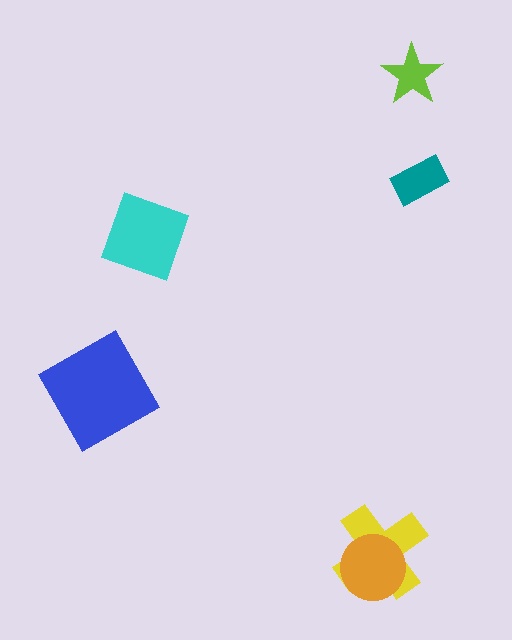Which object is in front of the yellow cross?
The orange circle is in front of the yellow cross.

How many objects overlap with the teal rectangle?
0 objects overlap with the teal rectangle.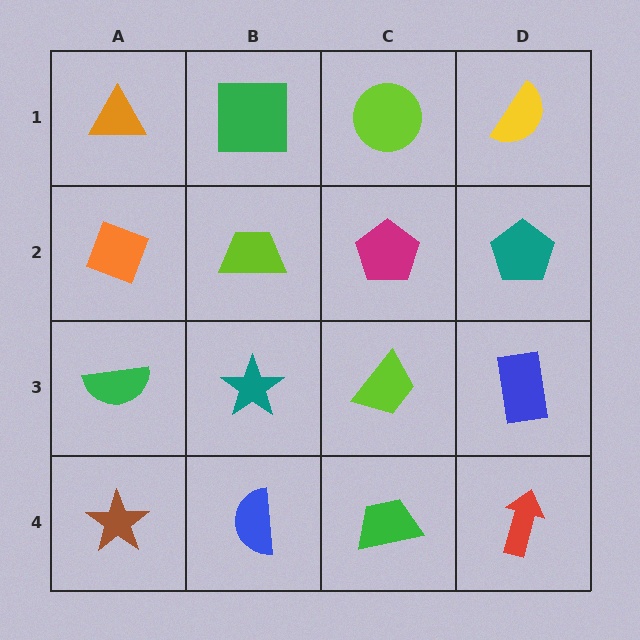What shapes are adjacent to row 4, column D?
A blue rectangle (row 3, column D), a green trapezoid (row 4, column C).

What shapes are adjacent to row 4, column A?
A green semicircle (row 3, column A), a blue semicircle (row 4, column B).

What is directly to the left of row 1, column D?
A lime circle.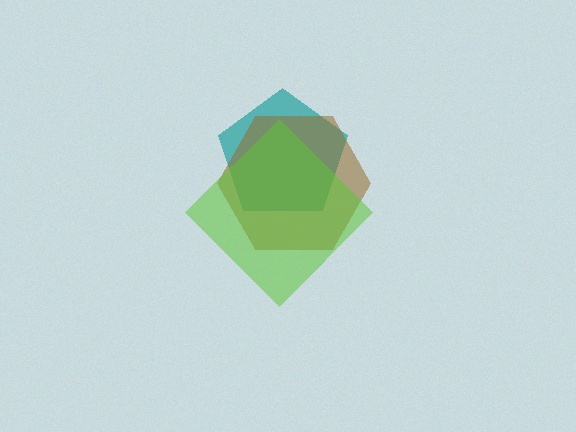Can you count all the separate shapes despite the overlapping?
Yes, there are 3 separate shapes.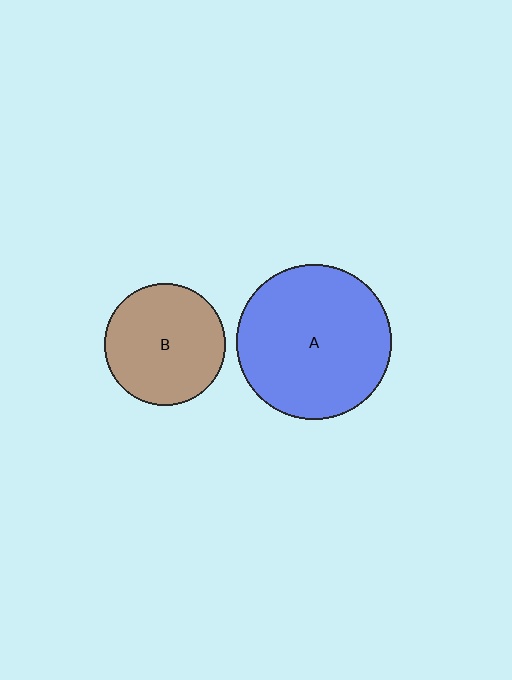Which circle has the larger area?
Circle A (blue).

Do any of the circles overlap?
No, none of the circles overlap.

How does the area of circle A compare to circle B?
Approximately 1.6 times.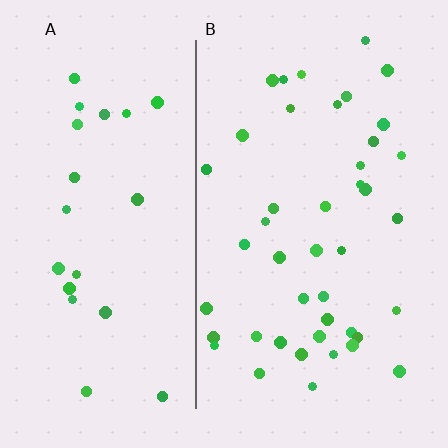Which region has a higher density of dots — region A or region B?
B (the right).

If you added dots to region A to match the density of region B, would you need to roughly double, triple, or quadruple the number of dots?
Approximately double.